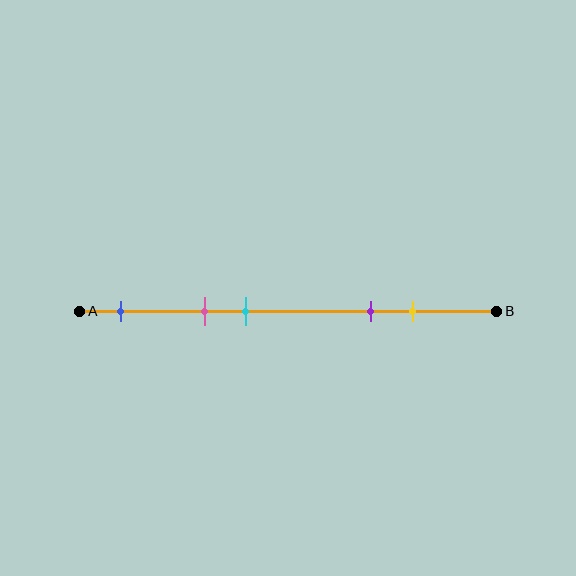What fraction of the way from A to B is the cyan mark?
The cyan mark is approximately 40% (0.4) of the way from A to B.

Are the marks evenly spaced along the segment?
No, the marks are not evenly spaced.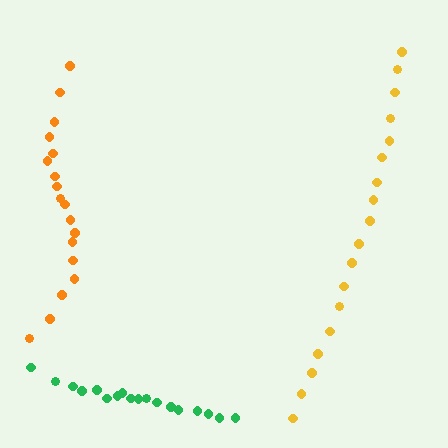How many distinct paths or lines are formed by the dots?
There are 3 distinct paths.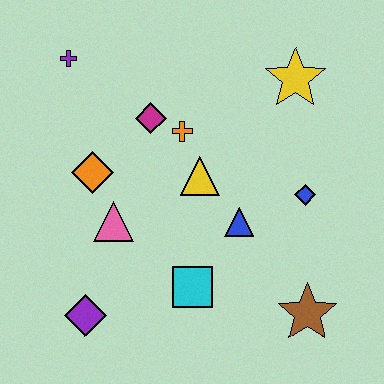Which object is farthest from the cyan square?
The purple cross is farthest from the cyan square.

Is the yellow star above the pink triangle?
Yes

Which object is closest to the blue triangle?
The yellow triangle is closest to the blue triangle.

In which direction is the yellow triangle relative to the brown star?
The yellow triangle is above the brown star.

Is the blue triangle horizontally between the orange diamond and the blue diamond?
Yes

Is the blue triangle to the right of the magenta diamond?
Yes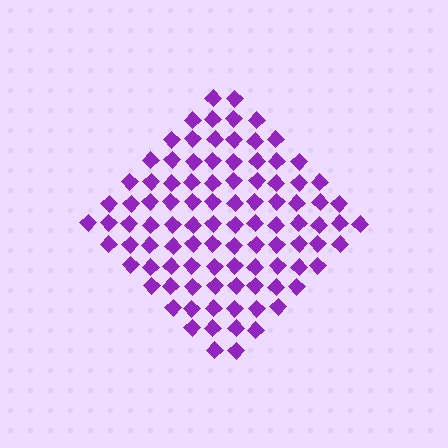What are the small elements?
The small elements are diamonds.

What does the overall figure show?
The overall figure shows a diamond.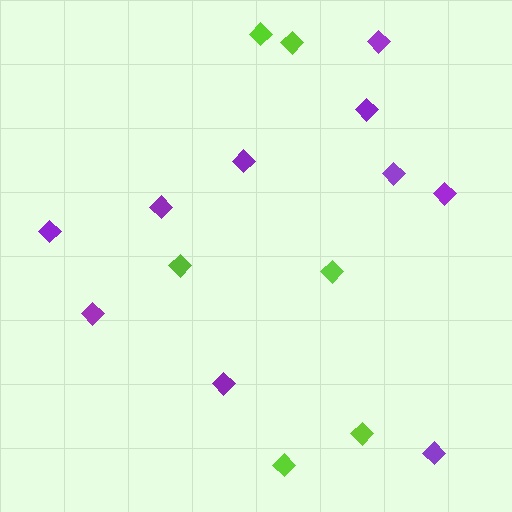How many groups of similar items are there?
There are 2 groups: one group of purple diamonds (10) and one group of lime diamonds (6).